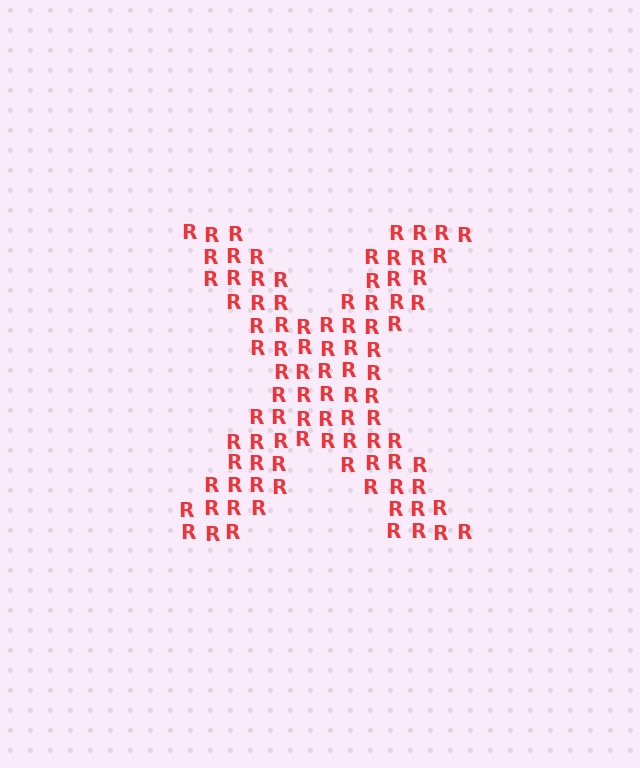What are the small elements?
The small elements are letter R's.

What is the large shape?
The large shape is the letter X.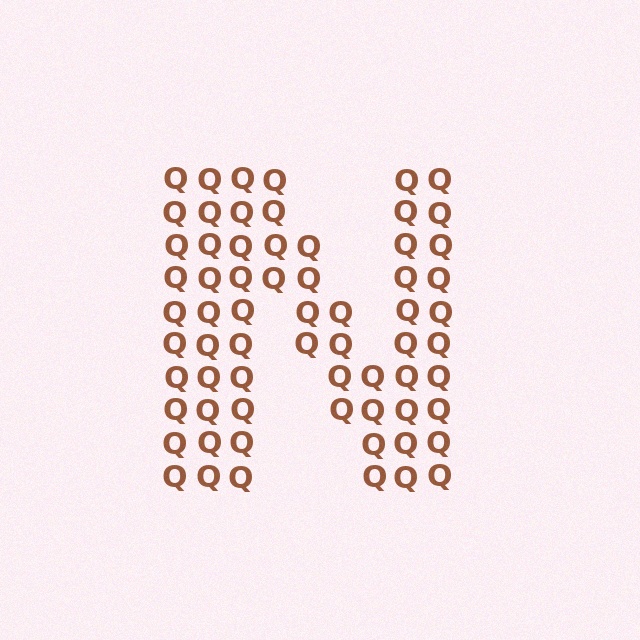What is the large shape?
The large shape is the letter N.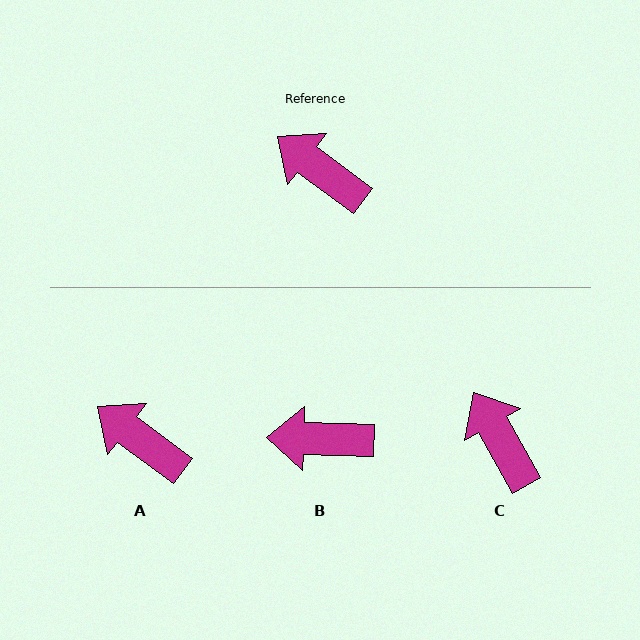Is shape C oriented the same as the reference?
No, it is off by about 24 degrees.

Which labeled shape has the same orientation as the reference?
A.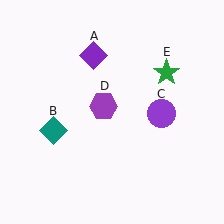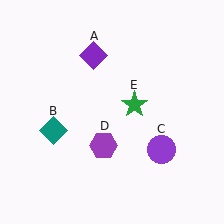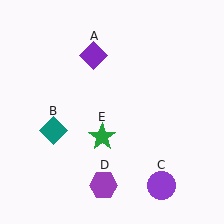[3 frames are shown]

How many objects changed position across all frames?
3 objects changed position: purple circle (object C), purple hexagon (object D), green star (object E).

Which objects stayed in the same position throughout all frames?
Purple diamond (object A) and teal diamond (object B) remained stationary.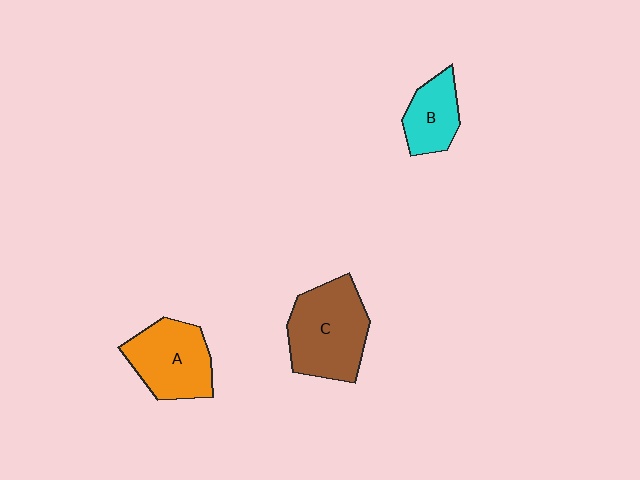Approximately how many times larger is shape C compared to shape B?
Approximately 1.9 times.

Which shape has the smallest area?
Shape B (cyan).